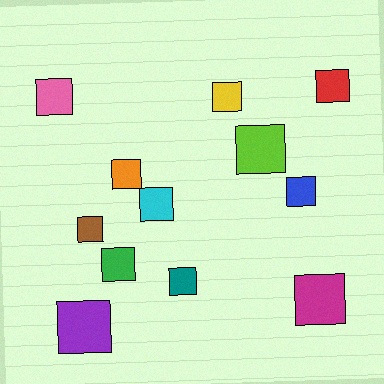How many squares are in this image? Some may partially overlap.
There are 12 squares.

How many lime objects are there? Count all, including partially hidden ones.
There is 1 lime object.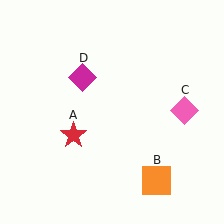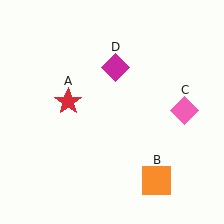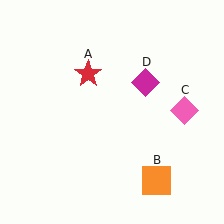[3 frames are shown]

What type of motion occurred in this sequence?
The red star (object A), magenta diamond (object D) rotated clockwise around the center of the scene.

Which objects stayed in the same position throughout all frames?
Orange square (object B) and pink diamond (object C) remained stationary.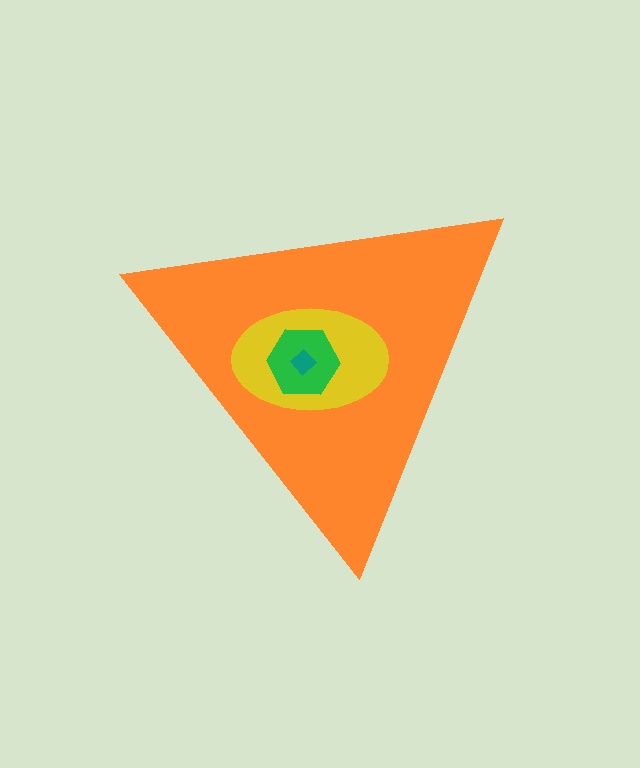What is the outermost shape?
The orange triangle.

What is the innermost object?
The teal diamond.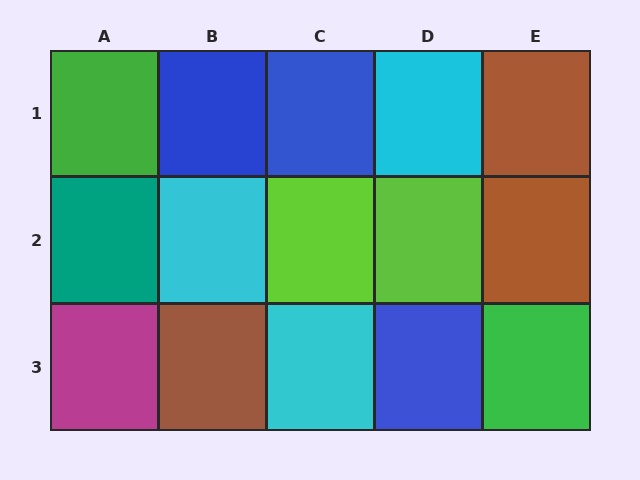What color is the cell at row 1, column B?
Blue.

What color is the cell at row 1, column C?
Blue.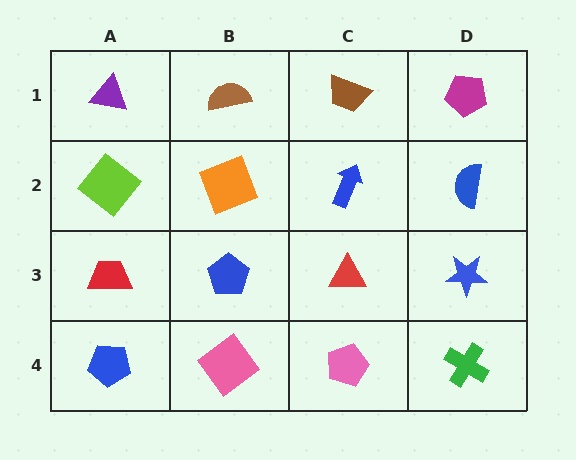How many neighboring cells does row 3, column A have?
3.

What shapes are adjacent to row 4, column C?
A red triangle (row 3, column C), a pink diamond (row 4, column B), a green cross (row 4, column D).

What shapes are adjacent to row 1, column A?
A lime diamond (row 2, column A), a brown semicircle (row 1, column B).